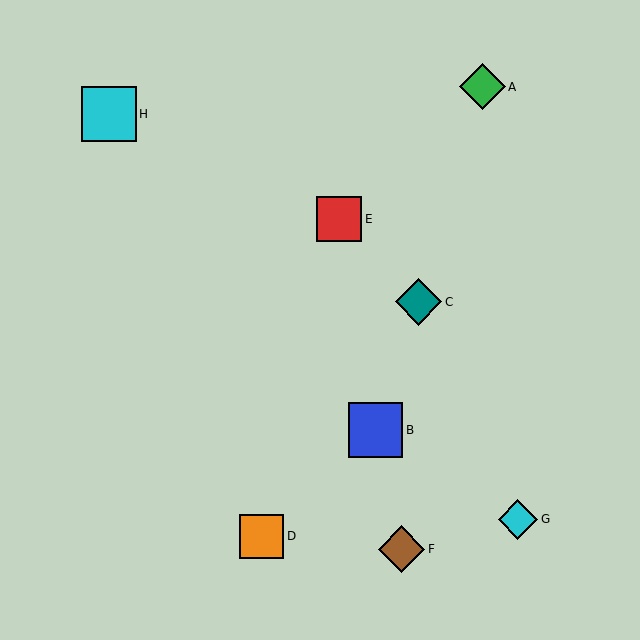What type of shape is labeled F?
Shape F is a brown diamond.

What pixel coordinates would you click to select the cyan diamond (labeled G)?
Click at (518, 519) to select the cyan diamond G.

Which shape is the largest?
The blue square (labeled B) is the largest.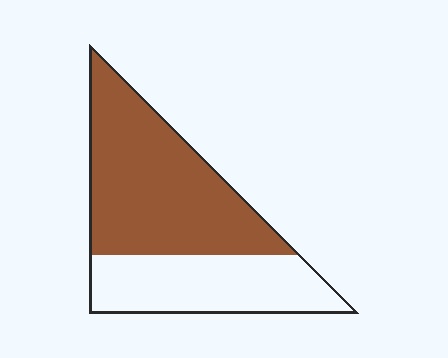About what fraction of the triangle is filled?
About three fifths (3/5).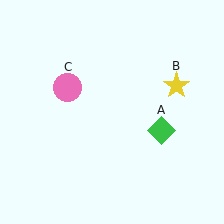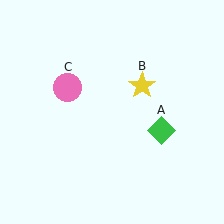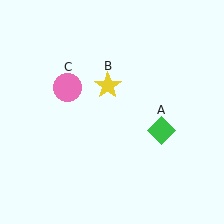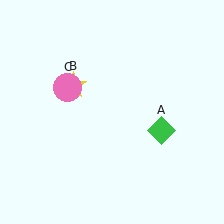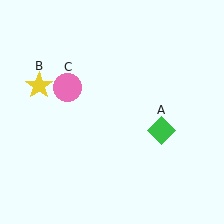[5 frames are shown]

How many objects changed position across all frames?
1 object changed position: yellow star (object B).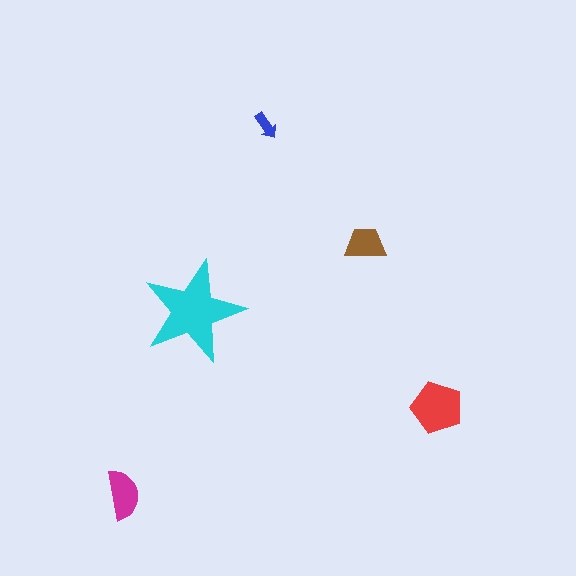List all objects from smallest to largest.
The blue arrow, the brown trapezoid, the magenta semicircle, the red pentagon, the cyan star.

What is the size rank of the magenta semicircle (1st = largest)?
3rd.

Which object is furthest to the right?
The red pentagon is rightmost.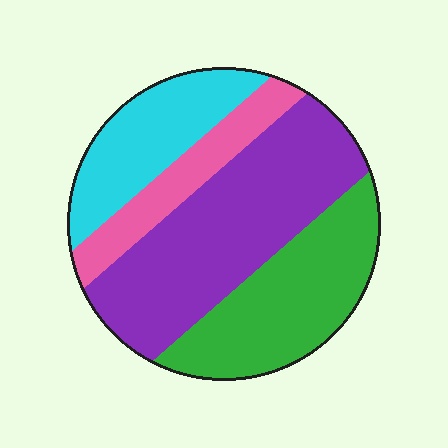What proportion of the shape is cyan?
Cyan covers roughly 20% of the shape.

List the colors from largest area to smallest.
From largest to smallest: purple, green, cyan, pink.